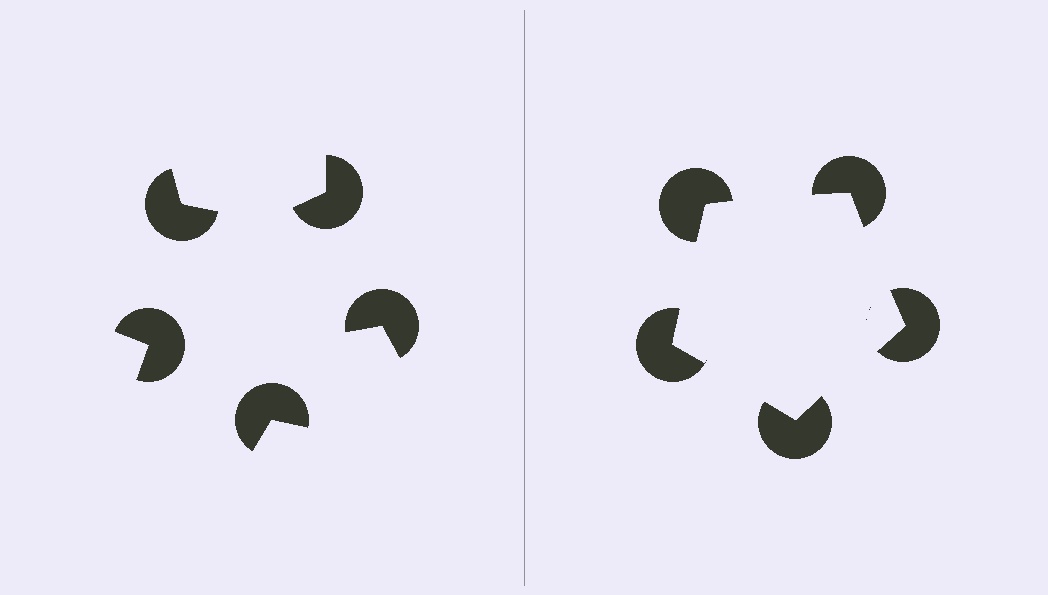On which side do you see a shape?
An illusory pentagon appears on the right side. On the left side the wedge cuts are rotated, so no coherent shape forms.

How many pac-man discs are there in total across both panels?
10 — 5 on each side.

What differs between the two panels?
The pac-man discs are positioned identically on both sides; only the wedge orientations differ. On the right they align to a pentagon; on the left they are misaligned.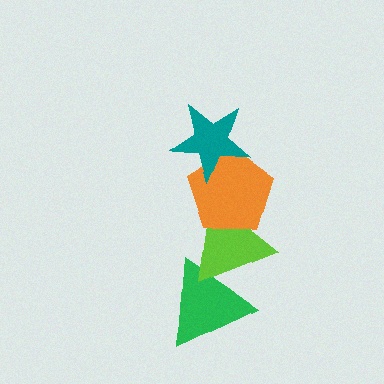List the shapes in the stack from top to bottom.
From top to bottom: the teal star, the orange pentagon, the lime triangle, the green triangle.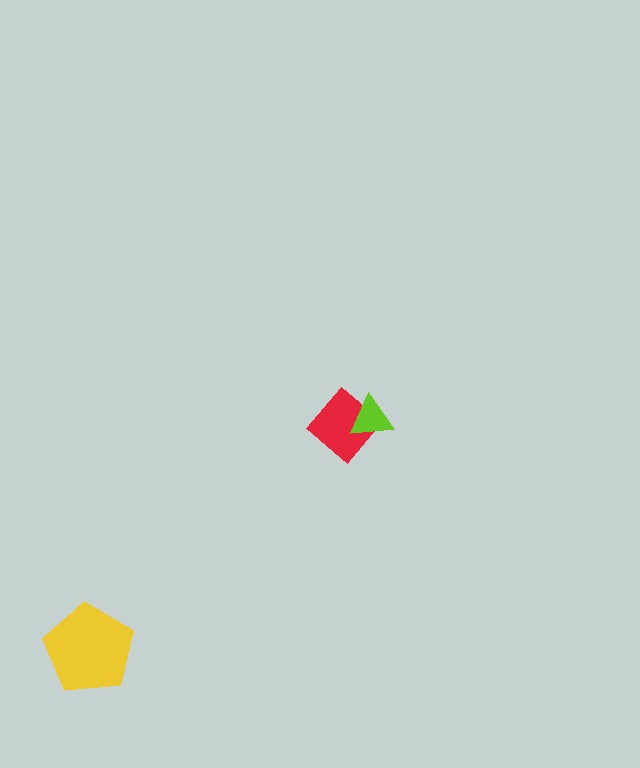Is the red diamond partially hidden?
Yes, it is partially covered by another shape.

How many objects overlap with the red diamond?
1 object overlaps with the red diamond.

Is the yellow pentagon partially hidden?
No, no other shape covers it.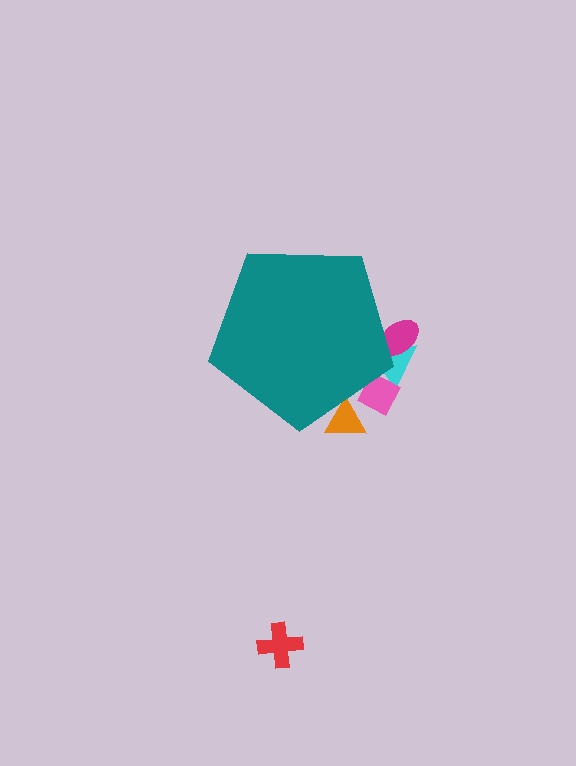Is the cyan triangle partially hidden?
Yes, the cyan triangle is partially hidden behind the teal pentagon.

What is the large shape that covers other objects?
A teal pentagon.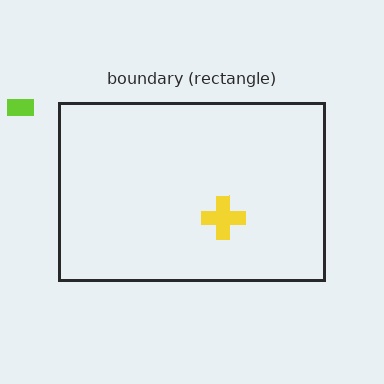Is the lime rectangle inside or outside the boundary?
Outside.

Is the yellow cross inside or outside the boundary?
Inside.